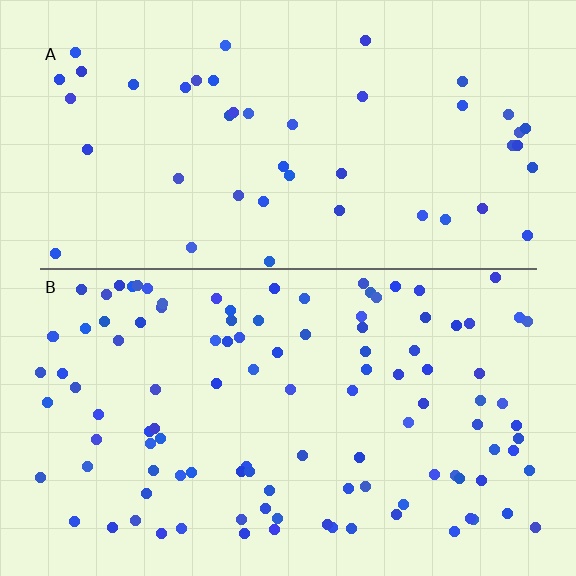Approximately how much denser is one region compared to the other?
Approximately 2.4× — region B over region A.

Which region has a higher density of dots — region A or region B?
B (the bottom).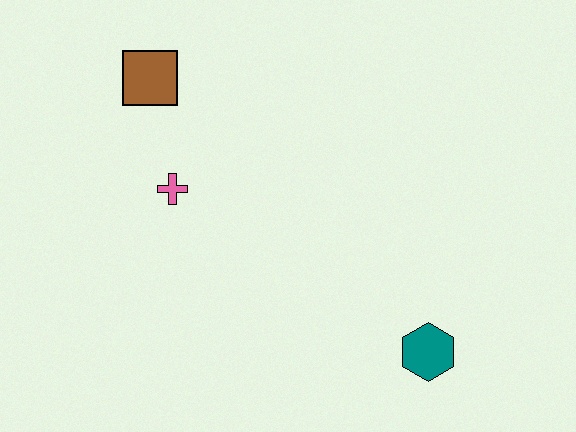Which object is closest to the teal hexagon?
The pink cross is closest to the teal hexagon.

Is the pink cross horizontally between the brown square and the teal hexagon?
Yes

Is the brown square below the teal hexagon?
No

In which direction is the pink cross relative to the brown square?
The pink cross is below the brown square.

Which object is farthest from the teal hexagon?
The brown square is farthest from the teal hexagon.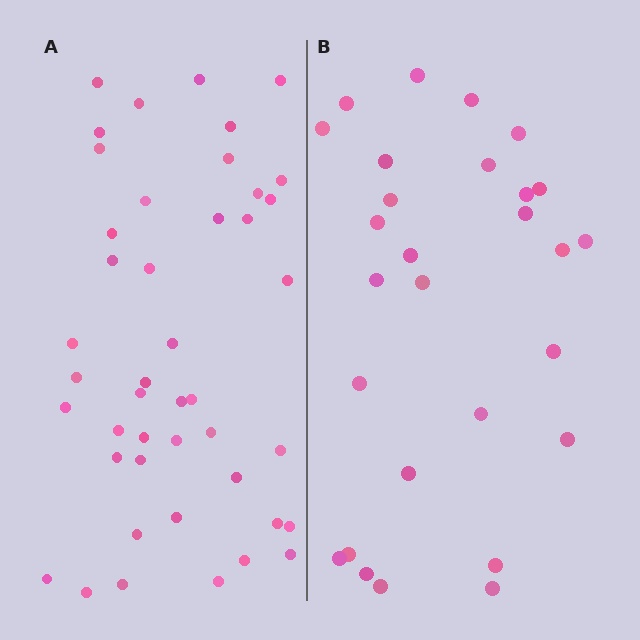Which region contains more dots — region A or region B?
Region A (the left region) has more dots.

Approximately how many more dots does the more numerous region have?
Region A has approximately 15 more dots than region B.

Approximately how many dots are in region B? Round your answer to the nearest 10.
About 30 dots. (The exact count is 28, which rounds to 30.)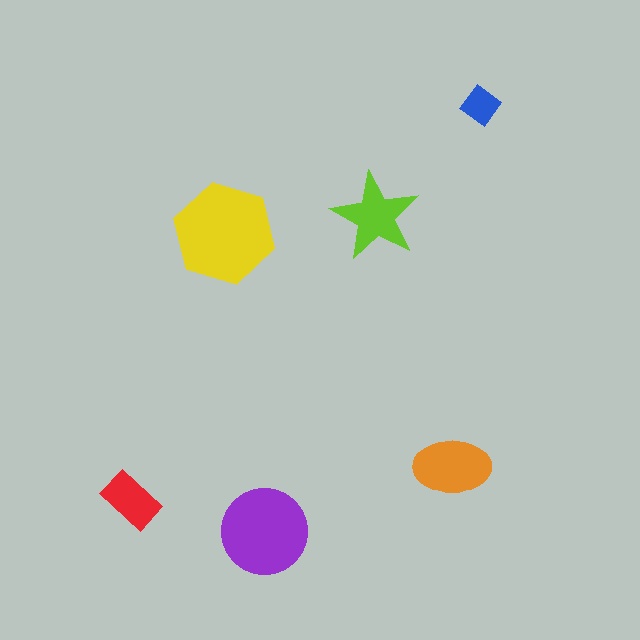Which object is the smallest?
The blue diamond.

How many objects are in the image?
There are 6 objects in the image.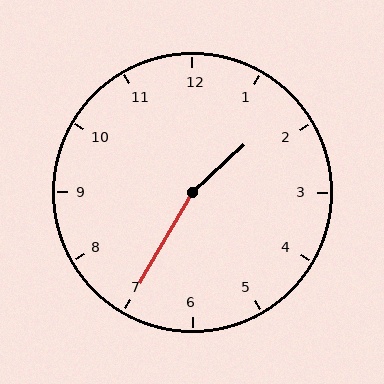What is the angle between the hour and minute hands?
Approximately 162 degrees.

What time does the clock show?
1:35.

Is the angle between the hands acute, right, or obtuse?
It is obtuse.